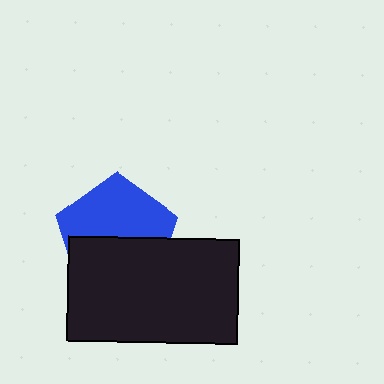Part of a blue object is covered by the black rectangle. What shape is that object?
It is a pentagon.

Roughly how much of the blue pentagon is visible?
About half of it is visible (roughly 52%).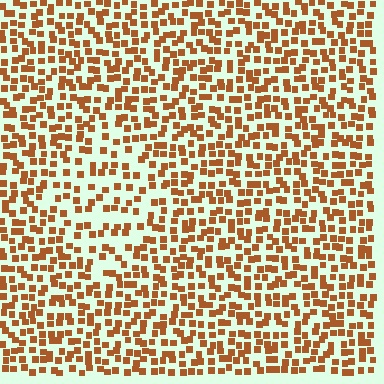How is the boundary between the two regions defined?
The boundary is defined by a change in element density (approximately 1.7x ratio). All elements are the same color, size, and shape.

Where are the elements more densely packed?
The elements are more densely packed outside the diamond boundary.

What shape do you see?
I see a diamond.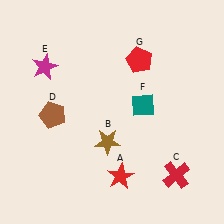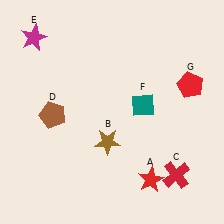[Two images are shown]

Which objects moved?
The objects that moved are: the red star (A), the magenta star (E), the red pentagon (G).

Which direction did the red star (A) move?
The red star (A) moved right.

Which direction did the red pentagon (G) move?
The red pentagon (G) moved right.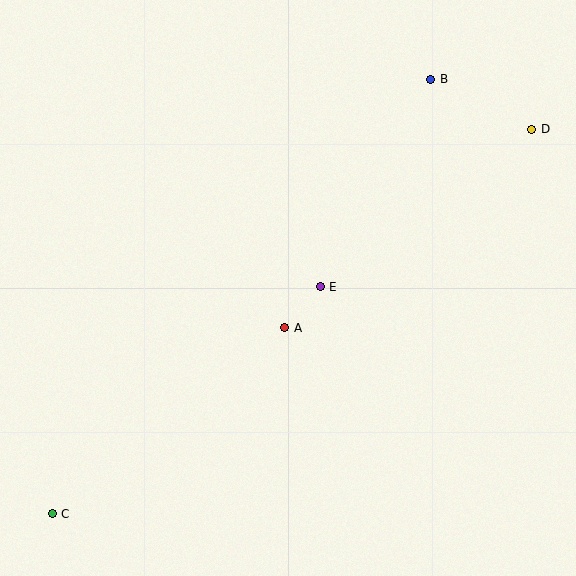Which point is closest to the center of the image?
Point E at (320, 287) is closest to the center.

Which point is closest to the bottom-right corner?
Point A is closest to the bottom-right corner.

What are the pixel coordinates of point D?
Point D is at (532, 129).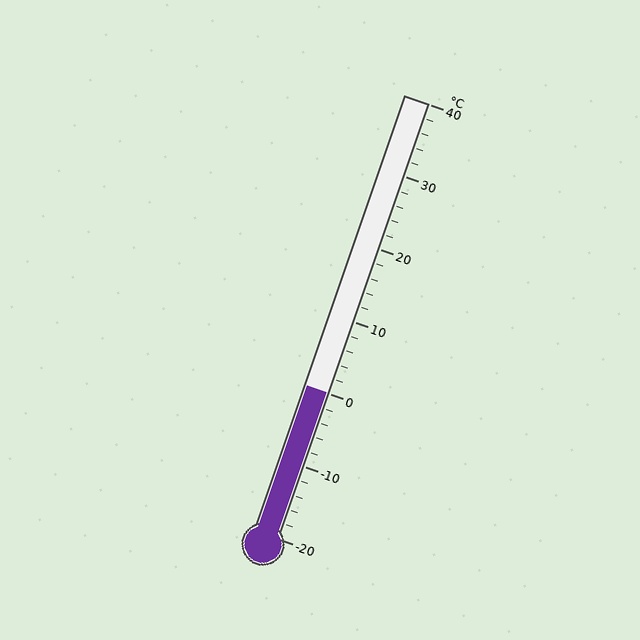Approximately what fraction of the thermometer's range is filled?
The thermometer is filled to approximately 35% of its range.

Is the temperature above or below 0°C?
The temperature is at 0°C.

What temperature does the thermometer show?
The thermometer shows approximately 0°C.